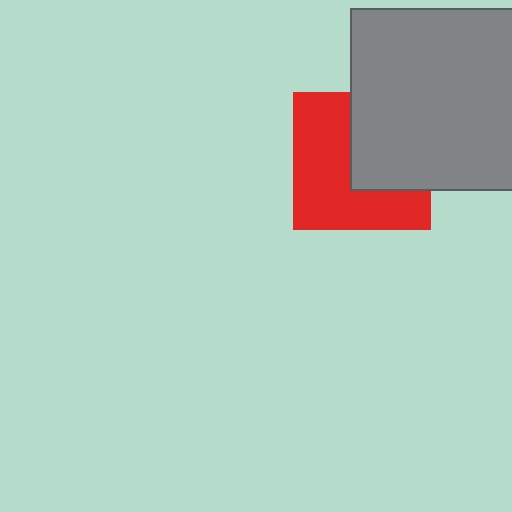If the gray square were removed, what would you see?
You would see the complete red square.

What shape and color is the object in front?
The object in front is a gray square.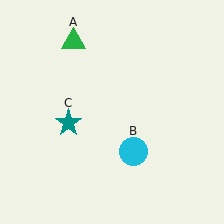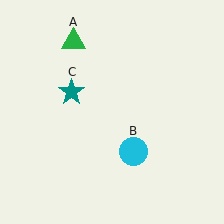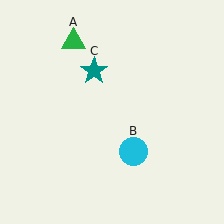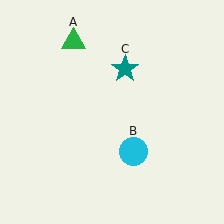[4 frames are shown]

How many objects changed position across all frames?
1 object changed position: teal star (object C).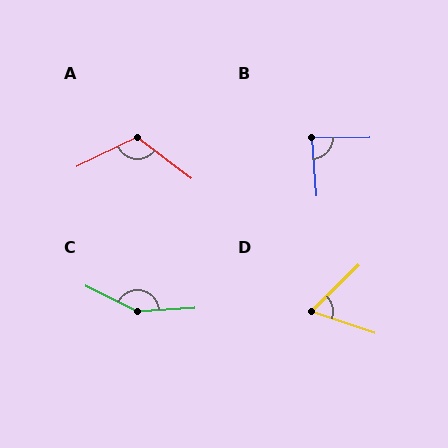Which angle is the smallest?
D, at approximately 63 degrees.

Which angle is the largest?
C, at approximately 150 degrees.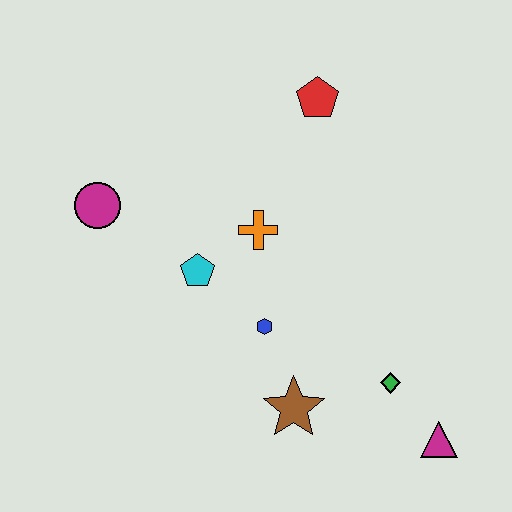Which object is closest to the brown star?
The blue hexagon is closest to the brown star.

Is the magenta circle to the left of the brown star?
Yes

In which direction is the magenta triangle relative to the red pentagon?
The magenta triangle is below the red pentagon.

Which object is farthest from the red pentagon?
The magenta triangle is farthest from the red pentagon.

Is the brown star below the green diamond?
Yes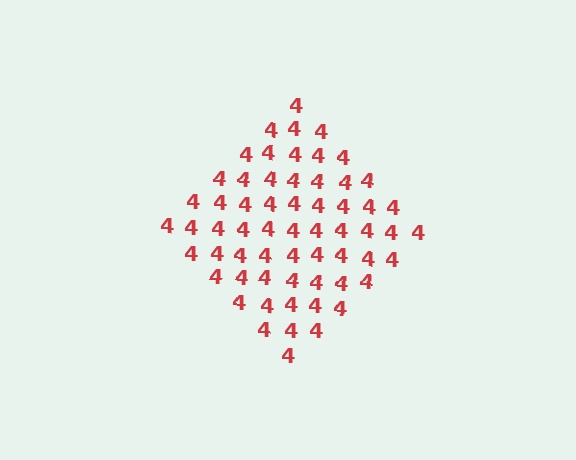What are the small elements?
The small elements are digit 4's.